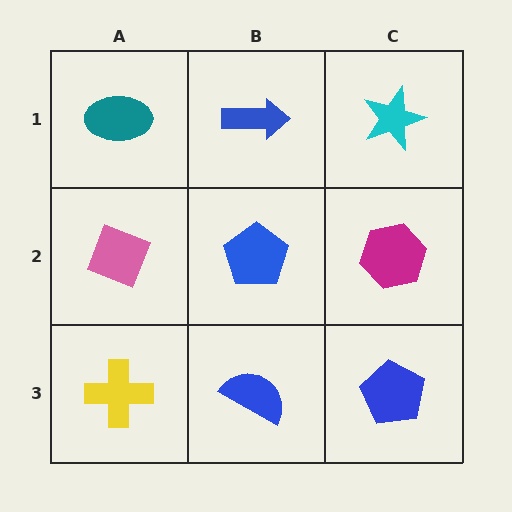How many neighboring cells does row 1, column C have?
2.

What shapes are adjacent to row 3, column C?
A magenta hexagon (row 2, column C), a blue semicircle (row 3, column B).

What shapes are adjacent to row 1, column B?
A blue pentagon (row 2, column B), a teal ellipse (row 1, column A), a cyan star (row 1, column C).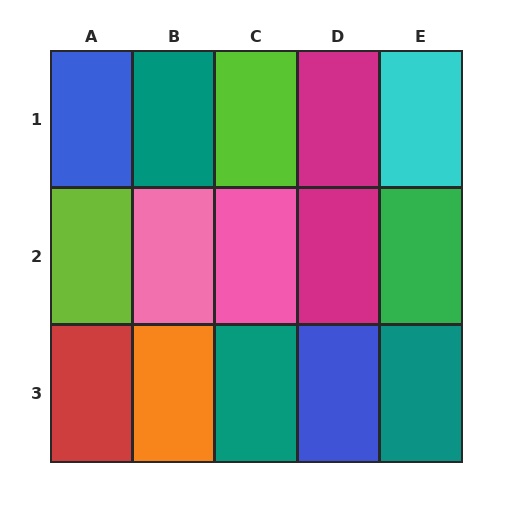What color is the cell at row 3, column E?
Teal.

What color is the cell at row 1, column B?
Teal.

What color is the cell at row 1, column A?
Blue.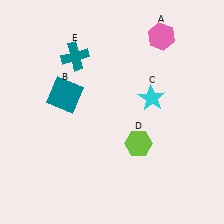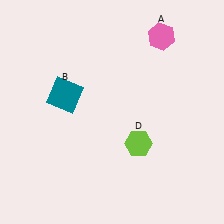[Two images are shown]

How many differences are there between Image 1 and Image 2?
There are 2 differences between the two images.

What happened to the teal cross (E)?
The teal cross (E) was removed in Image 2. It was in the top-left area of Image 1.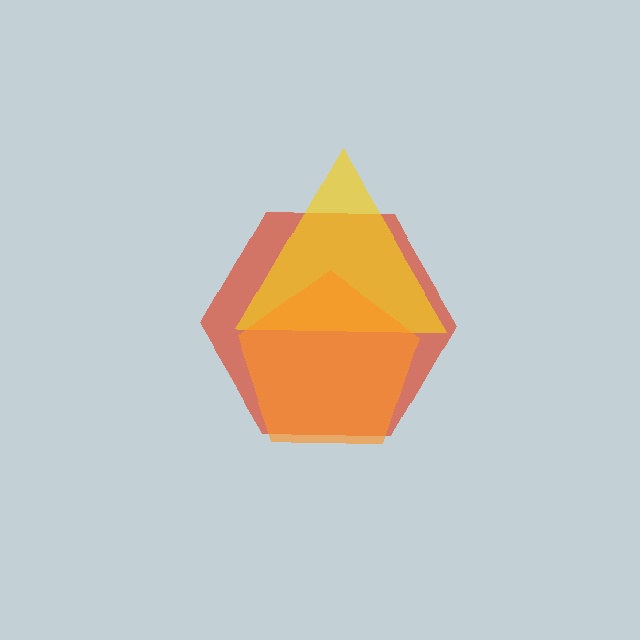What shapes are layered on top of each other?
The layered shapes are: a red hexagon, a yellow triangle, an orange pentagon.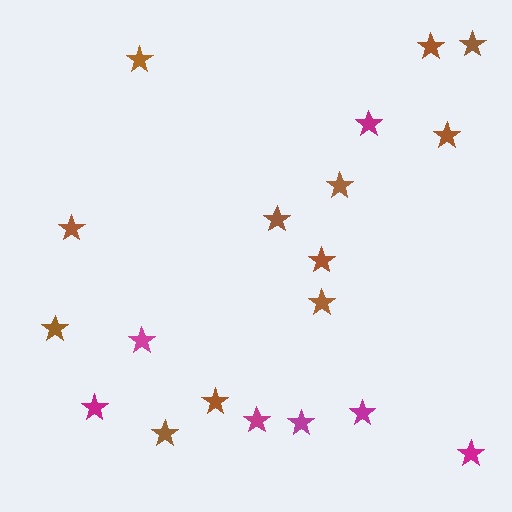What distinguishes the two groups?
There are 2 groups: one group of brown stars (12) and one group of magenta stars (7).